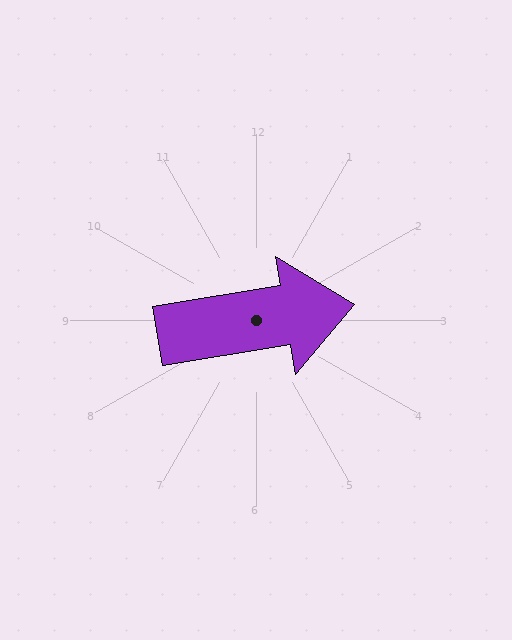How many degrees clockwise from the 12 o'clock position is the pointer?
Approximately 81 degrees.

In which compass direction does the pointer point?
East.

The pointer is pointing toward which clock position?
Roughly 3 o'clock.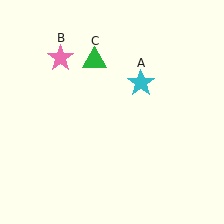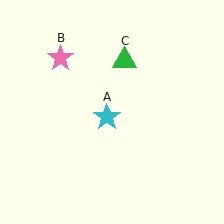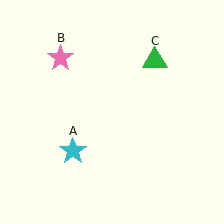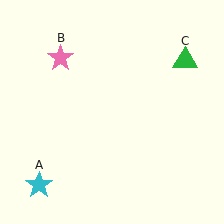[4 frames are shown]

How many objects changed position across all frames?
2 objects changed position: cyan star (object A), green triangle (object C).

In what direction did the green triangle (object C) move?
The green triangle (object C) moved right.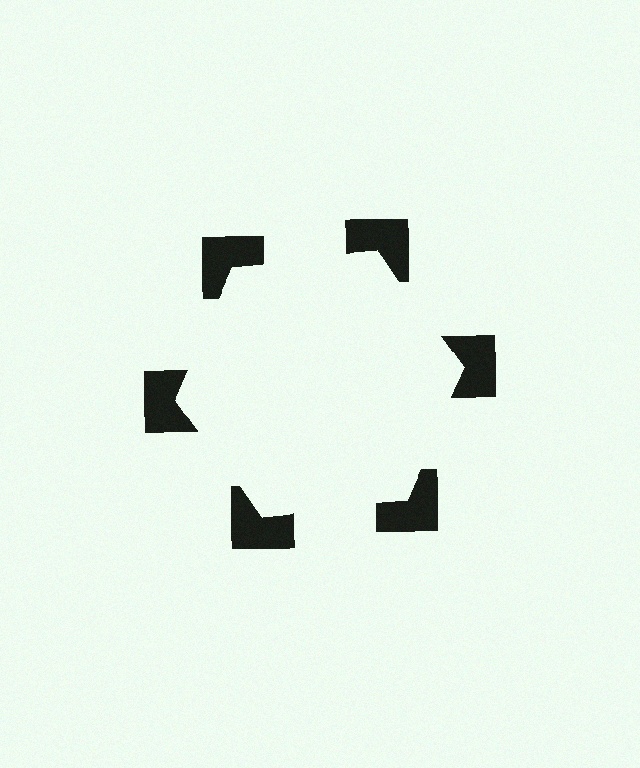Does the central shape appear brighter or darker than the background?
It typically appears slightly brighter than the background, even though no actual brightness change is drawn.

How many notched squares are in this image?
There are 6 — one at each vertex of the illusory hexagon.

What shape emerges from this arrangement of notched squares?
An illusory hexagon — its edges are inferred from the aligned wedge cuts in the notched squares, not physically drawn.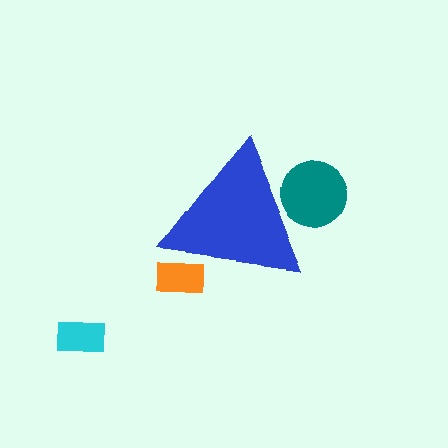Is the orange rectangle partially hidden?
Yes, the orange rectangle is partially hidden behind the blue triangle.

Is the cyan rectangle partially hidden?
No, the cyan rectangle is fully visible.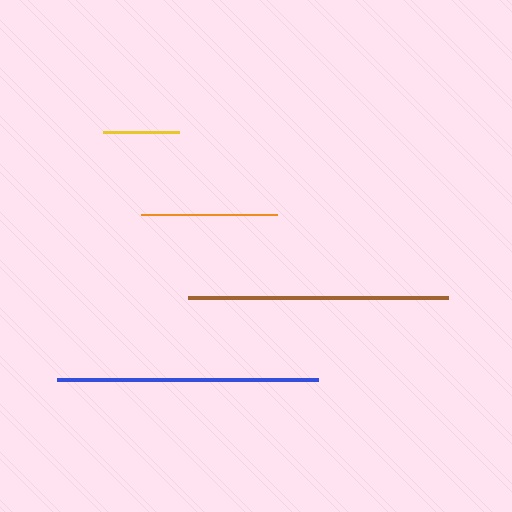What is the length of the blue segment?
The blue segment is approximately 261 pixels long.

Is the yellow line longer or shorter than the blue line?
The blue line is longer than the yellow line.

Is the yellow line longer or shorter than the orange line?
The orange line is longer than the yellow line.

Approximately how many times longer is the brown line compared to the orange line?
The brown line is approximately 1.9 times the length of the orange line.